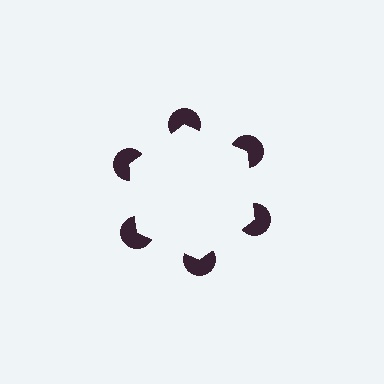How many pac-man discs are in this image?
There are 6 — one at each vertex of the illusory hexagon.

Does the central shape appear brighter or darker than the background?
It typically appears slightly brighter than the background, even though no actual brightness change is drawn.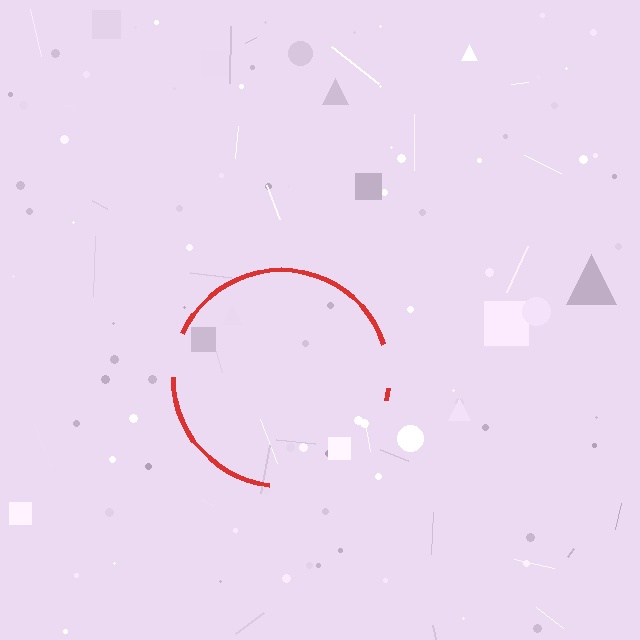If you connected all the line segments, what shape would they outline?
They would outline a circle.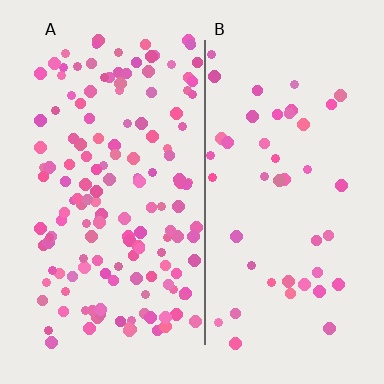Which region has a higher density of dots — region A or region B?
A (the left).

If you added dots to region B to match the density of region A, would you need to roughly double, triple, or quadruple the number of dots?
Approximately triple.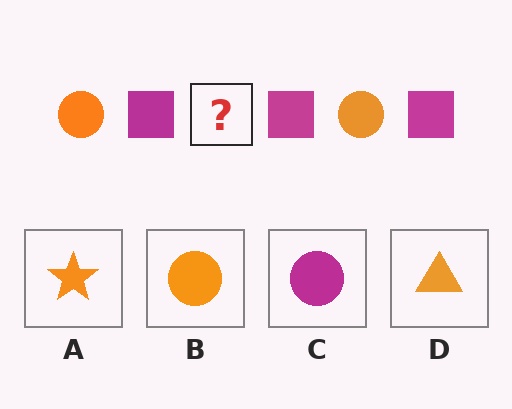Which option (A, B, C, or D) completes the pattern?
B.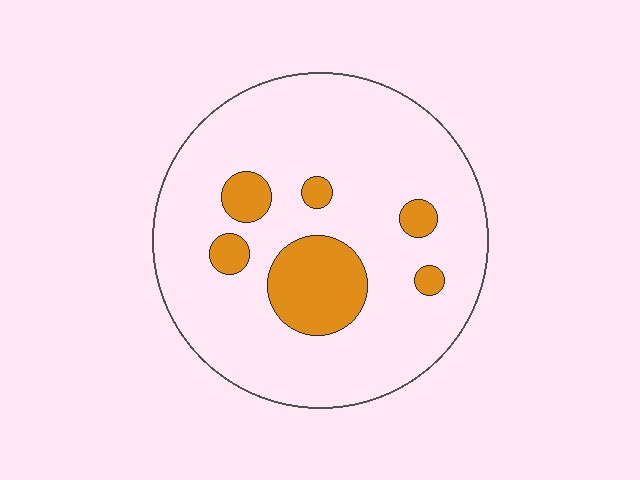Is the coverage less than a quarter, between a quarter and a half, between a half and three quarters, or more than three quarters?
Less than a quarter.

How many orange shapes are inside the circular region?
6.